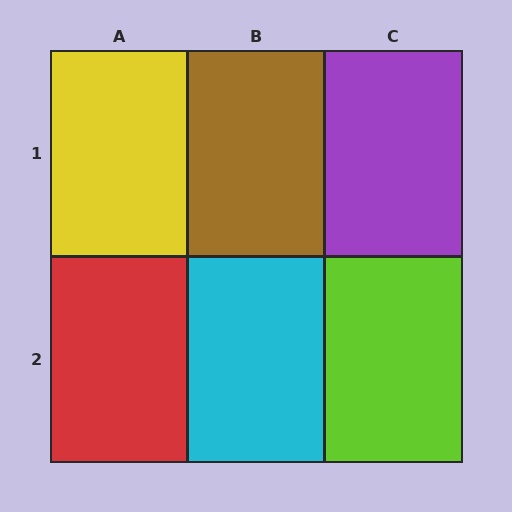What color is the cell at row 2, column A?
Red.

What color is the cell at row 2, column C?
Lime.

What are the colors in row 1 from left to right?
Yellow, brown, purple.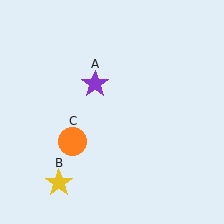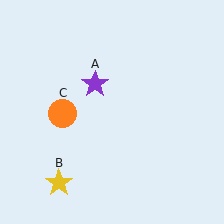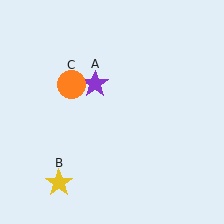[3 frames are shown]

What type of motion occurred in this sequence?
The orange circle (object C) rotated clockwise around the center of the scene.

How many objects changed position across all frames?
1 object changed position: orange circle (object C).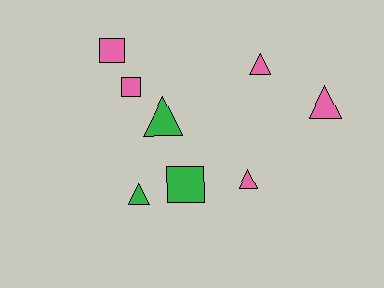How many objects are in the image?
There are 8 objects.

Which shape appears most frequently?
Triangle, with 5 objects.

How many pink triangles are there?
There are 3 pink triangles.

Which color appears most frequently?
Pink, with 5 objects.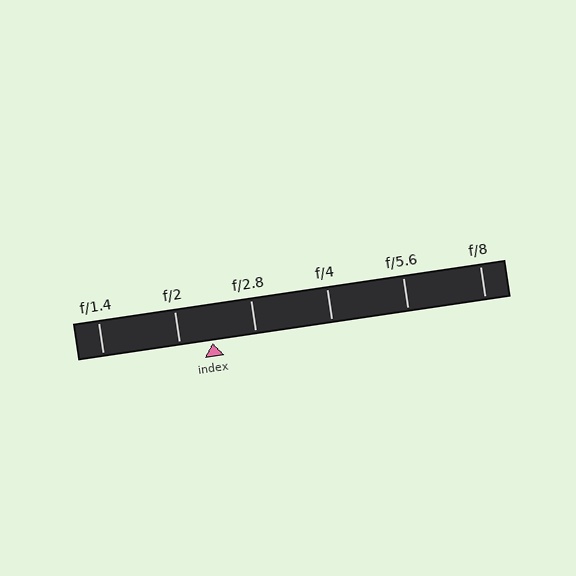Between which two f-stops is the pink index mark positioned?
The index mark is between f/2 and f/2.8.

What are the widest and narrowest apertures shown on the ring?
The widest aperture shown is f/1.4 and the narrowest is f/8.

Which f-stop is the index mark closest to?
The index mark is closest to f/2.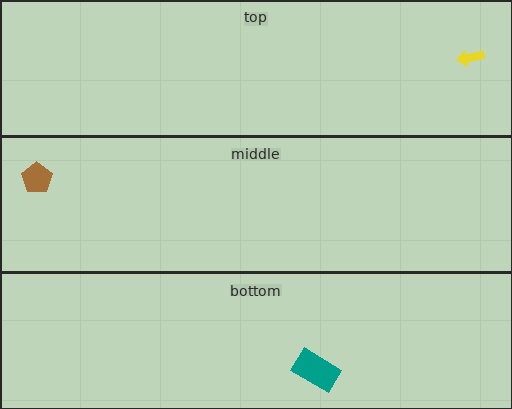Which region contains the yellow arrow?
The top region.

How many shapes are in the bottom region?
1.